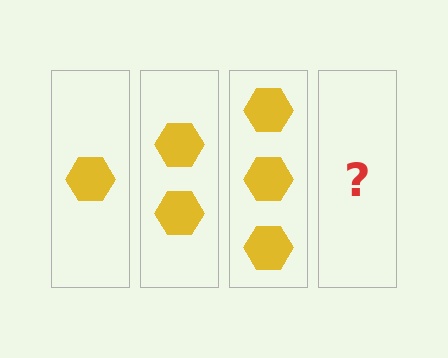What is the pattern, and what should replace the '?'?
The pattern is that each step adds one more hexagon. The '?' should be 4 hexagons.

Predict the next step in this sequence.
The next step is 4 hexagons.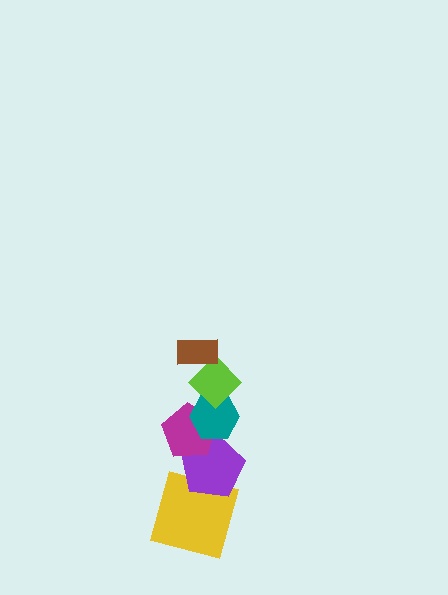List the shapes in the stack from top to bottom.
From top to bottom: the brown rectangle, the lime diamond, the teal hexagon, the magenta pentagon, the purple pentagon, the yellow square.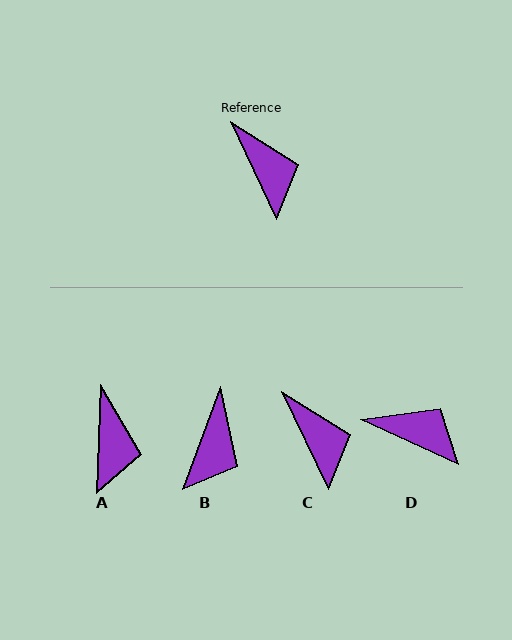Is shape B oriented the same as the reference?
No, it is off by about 45 degrees.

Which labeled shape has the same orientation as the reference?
C.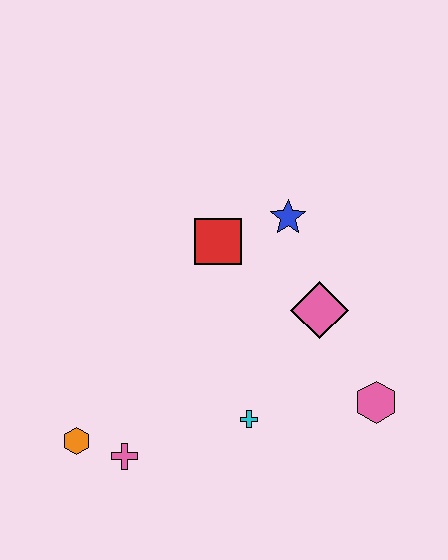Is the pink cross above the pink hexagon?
No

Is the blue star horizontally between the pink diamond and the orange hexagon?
Yes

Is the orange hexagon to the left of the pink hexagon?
Yes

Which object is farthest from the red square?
The orange hexagon is farthest from the red square.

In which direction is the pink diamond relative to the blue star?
The pink diamond is below the blue star.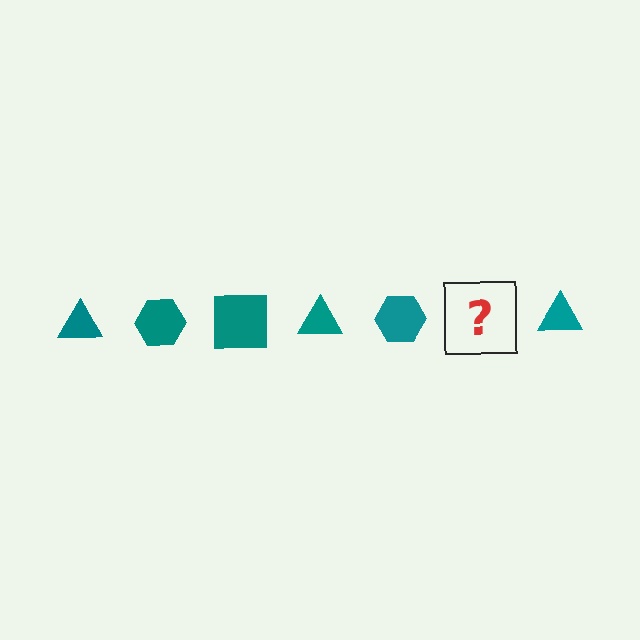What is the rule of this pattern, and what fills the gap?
The rule is that the pattern cycles through triangle, hexagon, square shapes in teal. The gap should be filled with a teal square.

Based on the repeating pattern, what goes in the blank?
The blank should be a teal square.